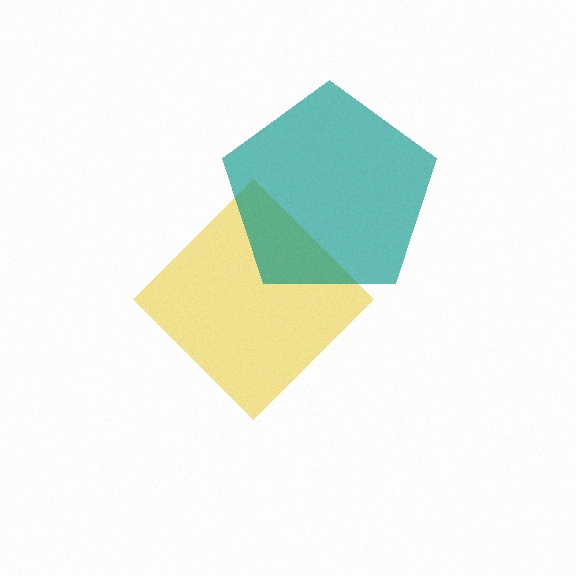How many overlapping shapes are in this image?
There are 2 overlapping shapes in the image.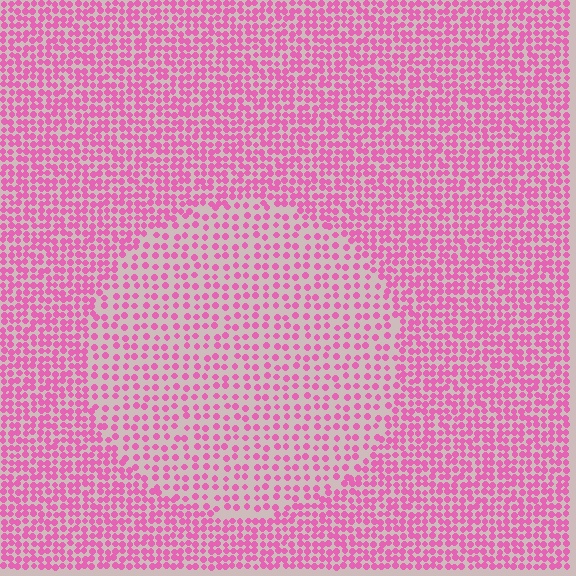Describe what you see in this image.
The image contains small pink elements arranged at two different densities. A circle-shaped region is visible where the elements are less densely packed than the surrounding area.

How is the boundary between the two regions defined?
The boundary is defined by a change in element density (approximately 1.8x ratio). All elements are the same color, size, and shape.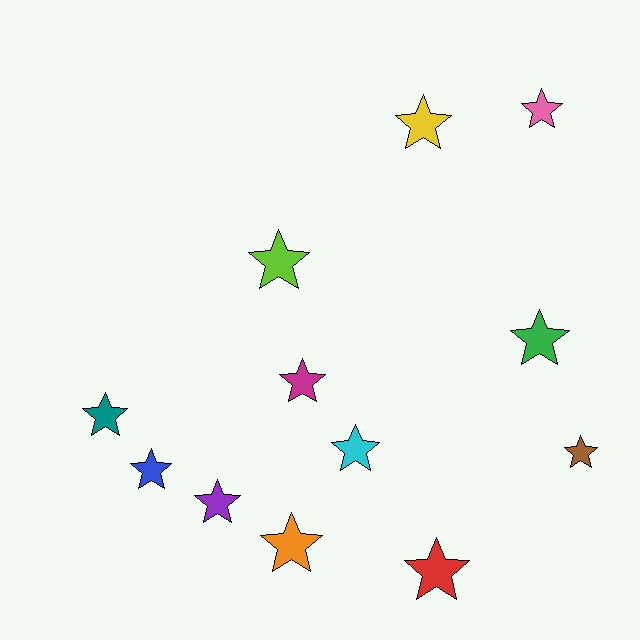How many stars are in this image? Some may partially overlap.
There are 12 stars.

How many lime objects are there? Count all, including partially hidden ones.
There is 1 lime object.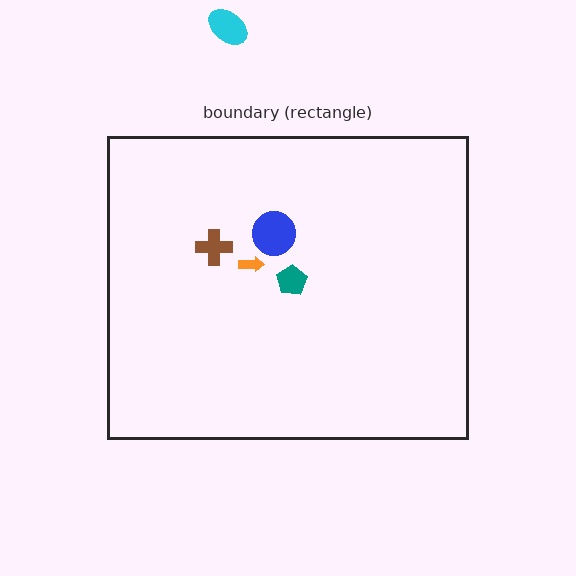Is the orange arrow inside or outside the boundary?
Inside.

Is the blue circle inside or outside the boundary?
Inside.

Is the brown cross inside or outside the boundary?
Inside.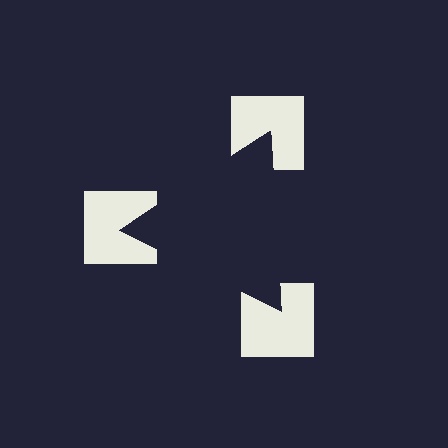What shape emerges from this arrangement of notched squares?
An illusory triangle — its edges are inferred from the aligned wedge cuts in the notched squares, not physically drawn.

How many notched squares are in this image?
There are 3 — one at each vertex of the illusory triangle.